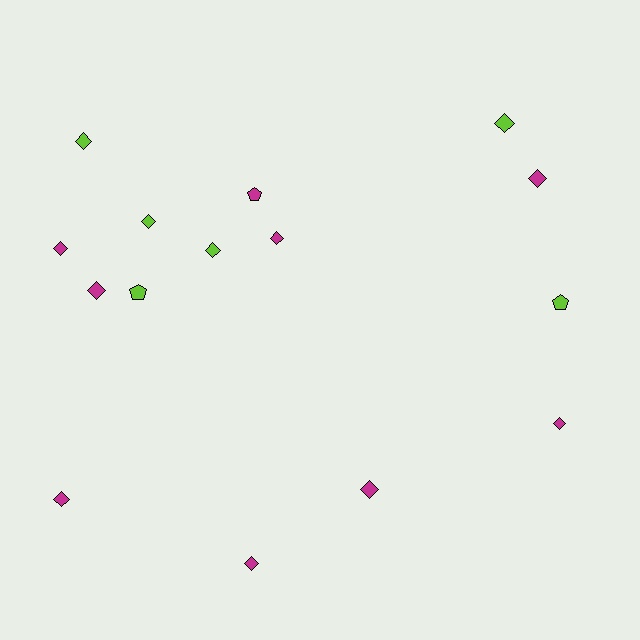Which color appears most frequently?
Magenta, with 9 objects.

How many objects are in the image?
There are 15 objects.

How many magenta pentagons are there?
There is 1 magenta pentagon.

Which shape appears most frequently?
Diamond, with 12 objects.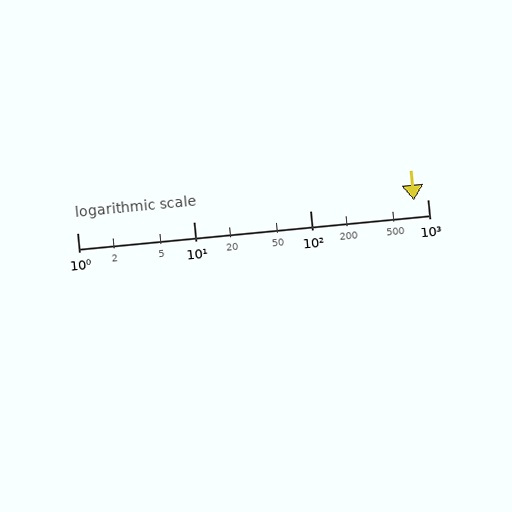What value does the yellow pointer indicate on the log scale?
The pointer indicates approximately 770.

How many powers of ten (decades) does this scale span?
The scale spans 3 decades, from 1 to 1000.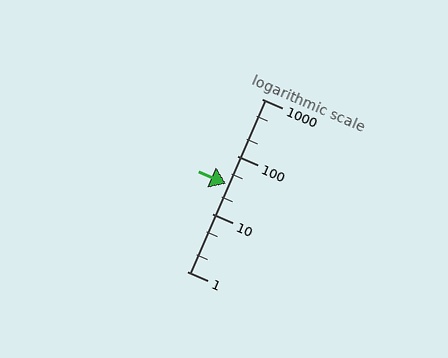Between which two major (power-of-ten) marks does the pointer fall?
The pointer is between 10 and 100.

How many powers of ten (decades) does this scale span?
The scale spans 3 decades, from 1 to 1000.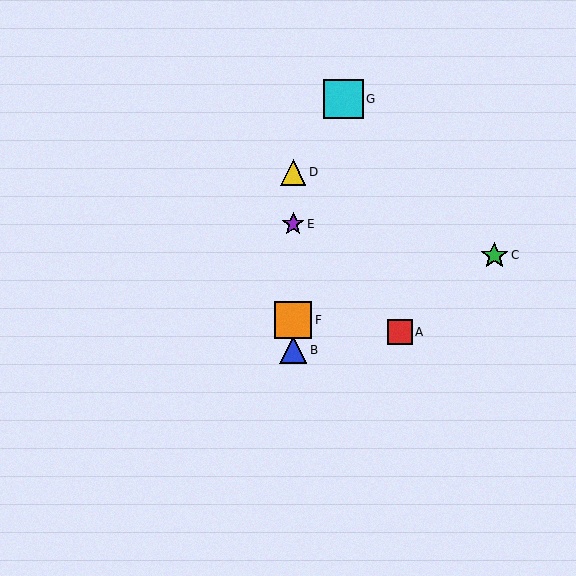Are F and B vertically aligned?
Yes, both are at x≈293.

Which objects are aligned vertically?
Objects B, D, E, F are aligned vertically.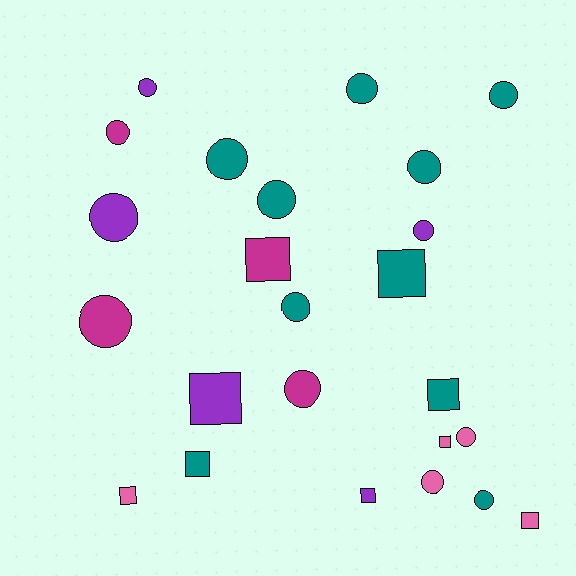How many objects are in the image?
There are 24 objects.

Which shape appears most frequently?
Circle, with 15 objects.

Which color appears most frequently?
Teal, with 10 objects.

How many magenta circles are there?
There are 3 magenta circles.